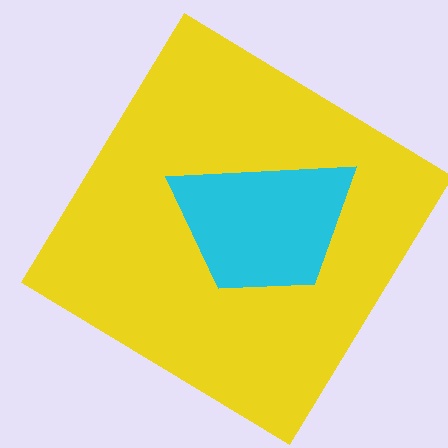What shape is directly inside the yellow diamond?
The cyan trapezoid.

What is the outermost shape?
The yellow diamond.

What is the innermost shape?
The cyan trapezoid.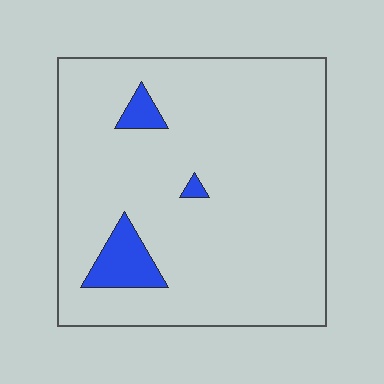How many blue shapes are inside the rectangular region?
3.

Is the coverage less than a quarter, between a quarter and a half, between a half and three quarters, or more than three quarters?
Less than a quarter.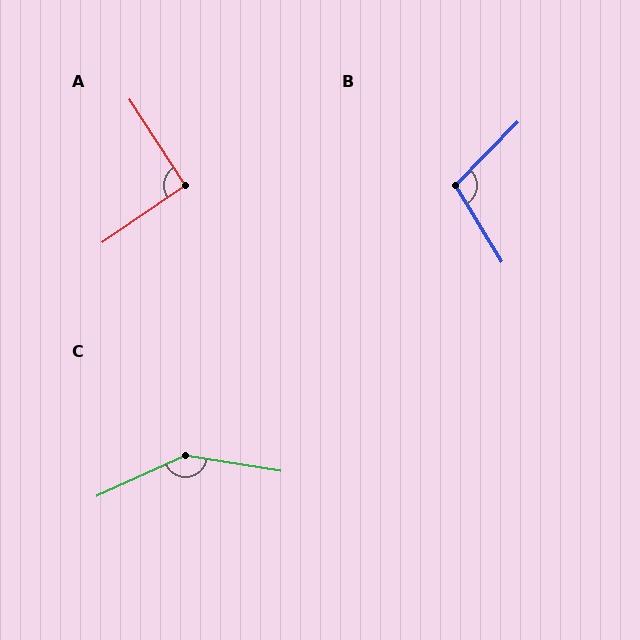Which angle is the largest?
C, at approximately 146 degrees.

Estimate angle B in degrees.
Approximately 104 degrees.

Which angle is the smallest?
A, at approximately 91 degrees.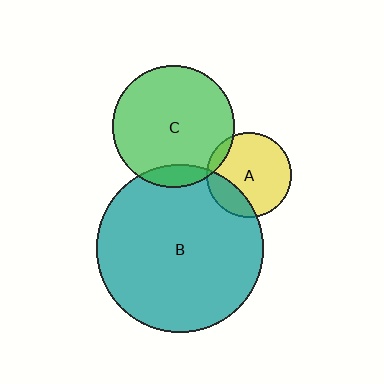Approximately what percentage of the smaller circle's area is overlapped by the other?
Approximately 20%.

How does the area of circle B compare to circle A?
Approximately 3.9 times.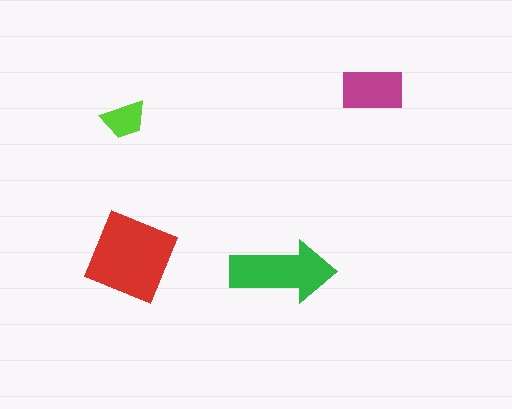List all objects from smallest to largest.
The lime trapezoid, the magenta rectangle, the green arrow, the red square.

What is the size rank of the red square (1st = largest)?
1st.